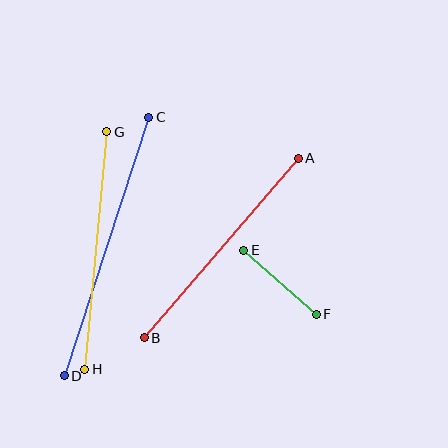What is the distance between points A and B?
The distance is approximately 237 pixels.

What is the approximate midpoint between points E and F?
The midpoint is at approximately (280, 282) pixels.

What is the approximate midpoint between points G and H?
The midpoint is at approximately (96, 251) pixels.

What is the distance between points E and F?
The distance is approximately 96 pixels.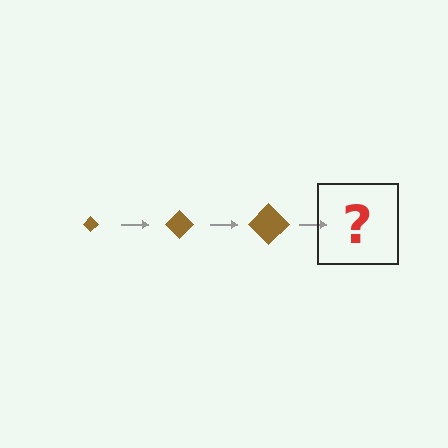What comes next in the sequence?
The next element should be a brown diamond, larger than the previous one.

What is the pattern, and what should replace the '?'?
The pattern is that the diamond gets progressively larger each step. The '?' should be a brown diamond, larger than the previous one.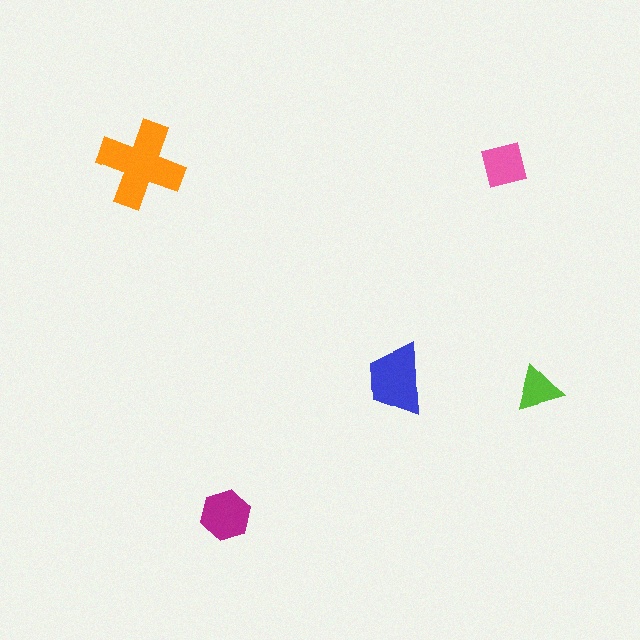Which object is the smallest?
The lime triangle.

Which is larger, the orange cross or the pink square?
The orange cross.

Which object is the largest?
The orange cross.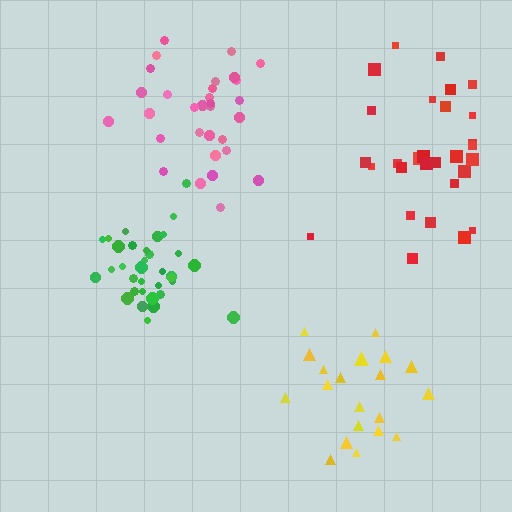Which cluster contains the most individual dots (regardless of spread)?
Green (35).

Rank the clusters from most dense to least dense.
green, pink, yellow, red.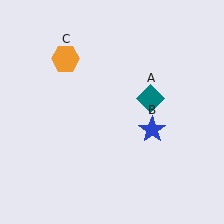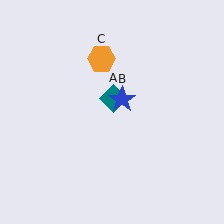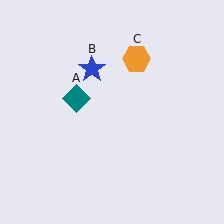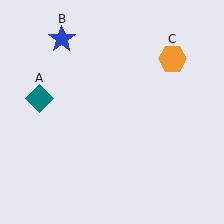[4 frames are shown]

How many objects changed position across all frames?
3 objects changed position: teal diamond (object A), blue star (object B), orange hexagon (object C).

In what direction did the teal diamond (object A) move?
The teal diamond (object A) moved left.